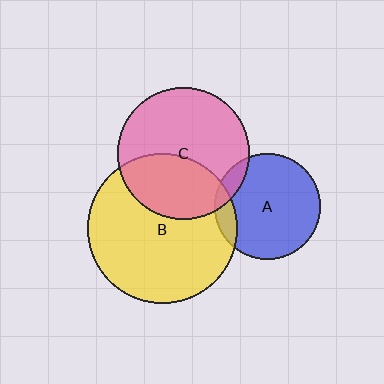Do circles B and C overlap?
Yes.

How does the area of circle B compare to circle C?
Approximately 1.3 times.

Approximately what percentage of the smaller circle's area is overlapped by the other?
Approximately 35%.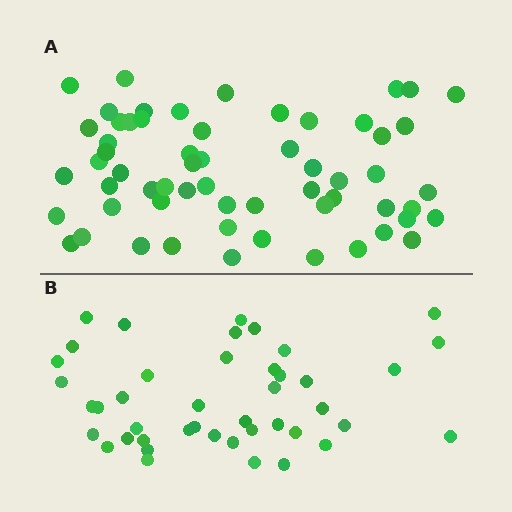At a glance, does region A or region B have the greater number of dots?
Region A (the top region) has more dots.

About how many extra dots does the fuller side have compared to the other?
Region A has approximately 15 more dots than region B.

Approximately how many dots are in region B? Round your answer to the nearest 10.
About 40 dots. (The exact count is 43, which rounds to 40.)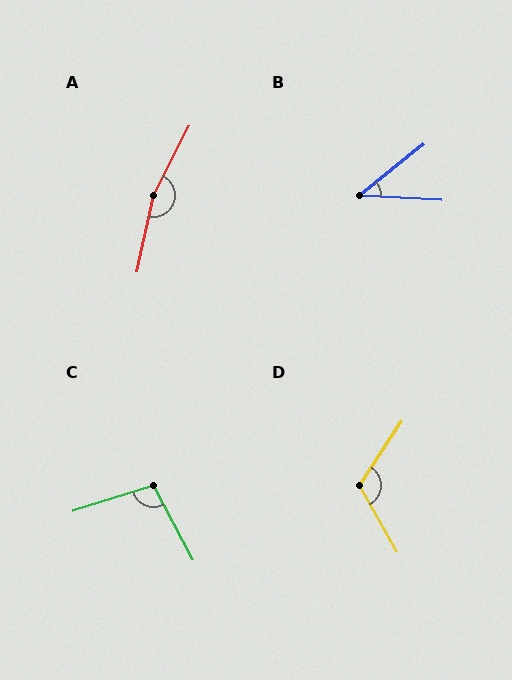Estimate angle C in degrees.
Approximately 100 degrees.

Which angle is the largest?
A, at approximately 166 degrees.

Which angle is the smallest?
B, at approximately 42 degrees.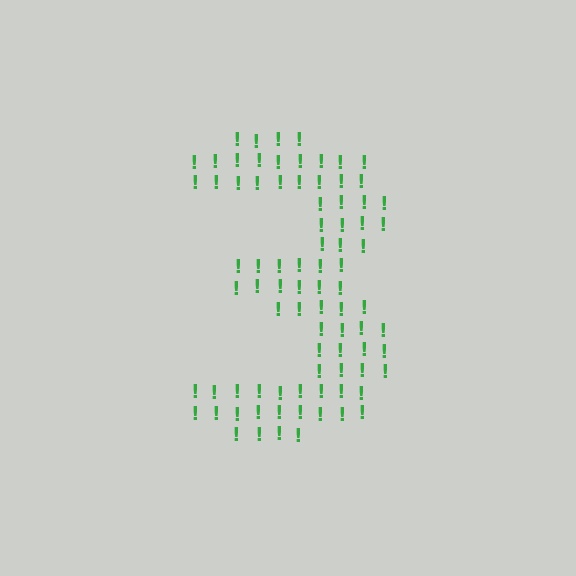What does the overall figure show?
The overall figure shows the digit 3.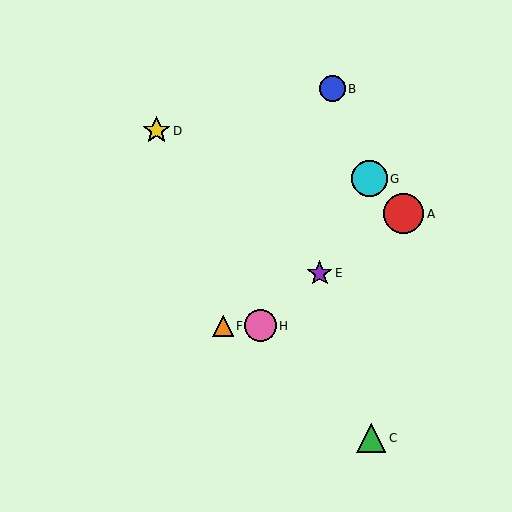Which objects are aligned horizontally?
Objects F, H are aligned horizontally.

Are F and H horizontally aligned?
Yes, both are at y≈326.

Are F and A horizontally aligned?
No, F is at y≈326 and A is at y≈214.